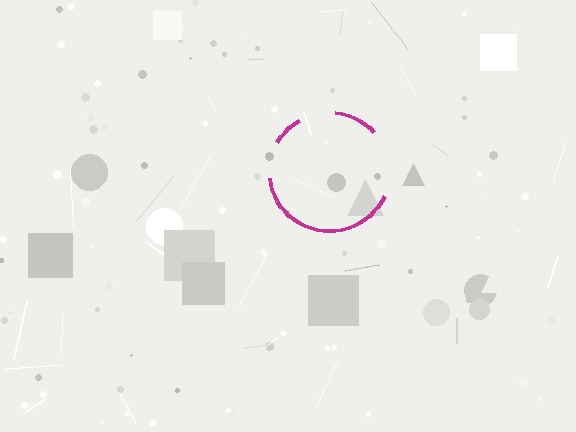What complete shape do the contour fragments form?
The contour fragments form a circle.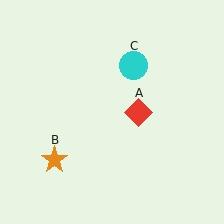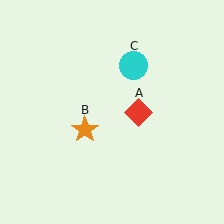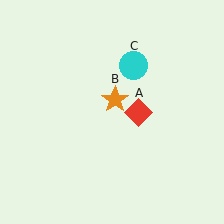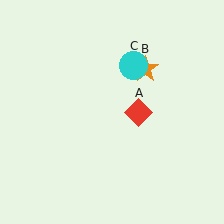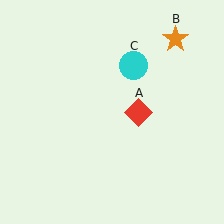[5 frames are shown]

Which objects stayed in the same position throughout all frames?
Red diamond (object A) and cyan circle (object C) remained stationary.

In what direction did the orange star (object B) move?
The orange star (object B) moved up and to the right.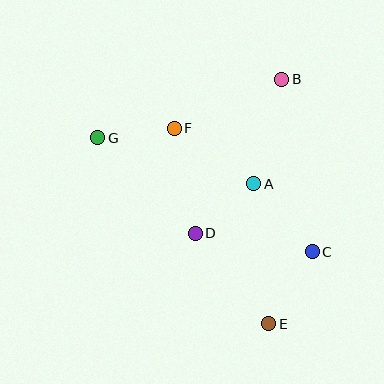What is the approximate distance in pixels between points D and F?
The distance between D and F is approximately 107 pixels.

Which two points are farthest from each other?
Points E and G are farthest from each other.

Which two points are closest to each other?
Points A and D are closest to each other.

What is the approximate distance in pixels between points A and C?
The distance between A and C is approximately 90 pixels.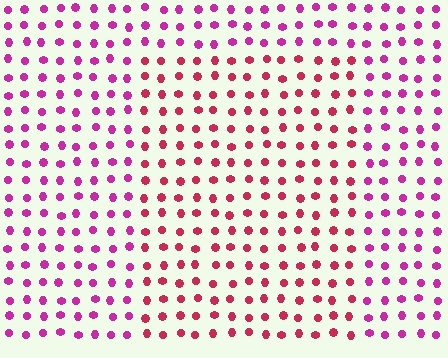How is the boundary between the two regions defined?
The boundary is defined purely by a slight shift in hue (about 30 degrees). Spacing, size, and orientation are identical on both sides.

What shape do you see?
I see a rectangle.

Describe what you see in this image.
The image is filled with small magenta elements in a uniform arrangement. A rectangle-shaped region is visible where the elements are tinted to a slightly different hue, forming a subtle color boundary.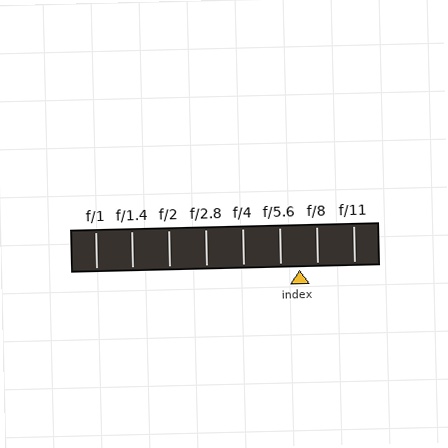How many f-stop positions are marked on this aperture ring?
There are 8 f-stop positions marked.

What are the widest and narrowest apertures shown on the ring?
The widest aperture shown is f/1 and the narrowest is f/11.